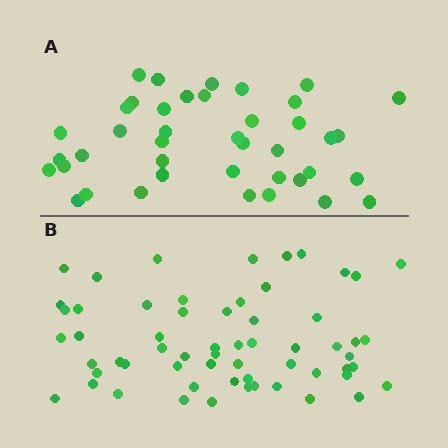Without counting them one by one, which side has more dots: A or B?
Region B (the bottom region) has more dots.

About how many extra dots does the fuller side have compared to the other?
Region B has approximately 20 more dots than region A.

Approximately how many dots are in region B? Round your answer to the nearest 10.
About 60 dots.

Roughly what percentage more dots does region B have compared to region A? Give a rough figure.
About 45% more.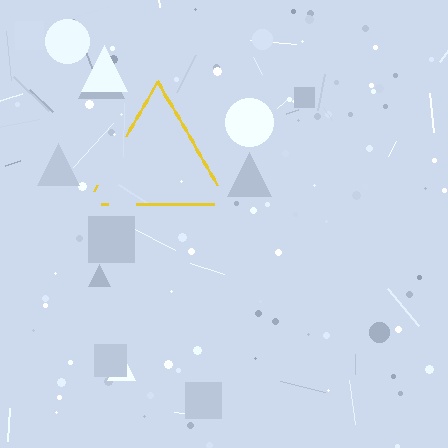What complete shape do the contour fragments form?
The contour fragments form a triangle.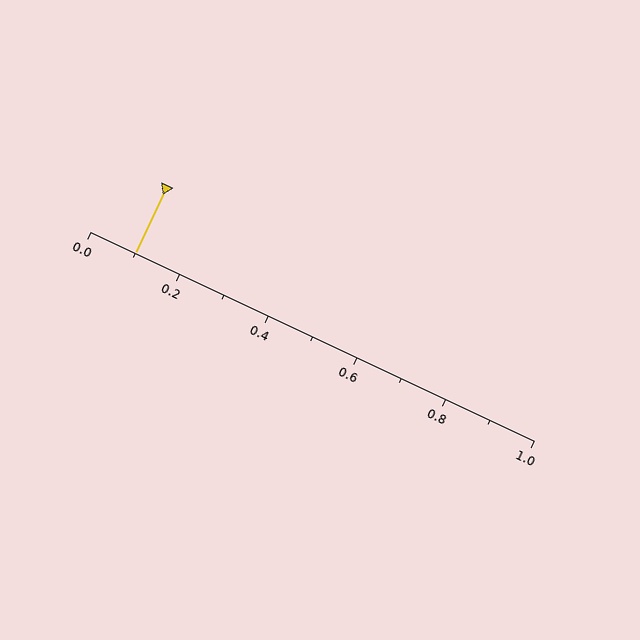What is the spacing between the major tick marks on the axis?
The major ticks are spaced 0.2 apart.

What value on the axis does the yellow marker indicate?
The marker indicates approximately 0.1.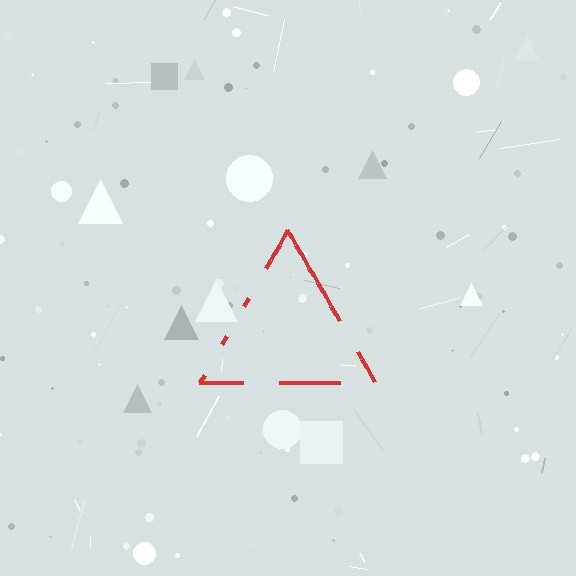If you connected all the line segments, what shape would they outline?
They would outline a triangle.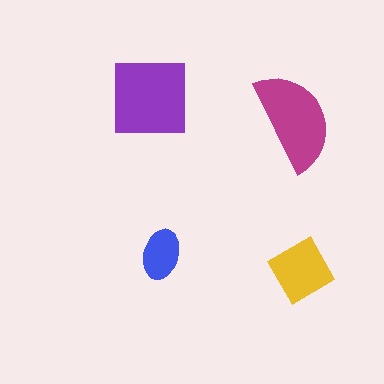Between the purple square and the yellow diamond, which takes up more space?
The purple square.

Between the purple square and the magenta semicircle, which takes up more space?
The purple square.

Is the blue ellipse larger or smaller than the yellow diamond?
Smaller.